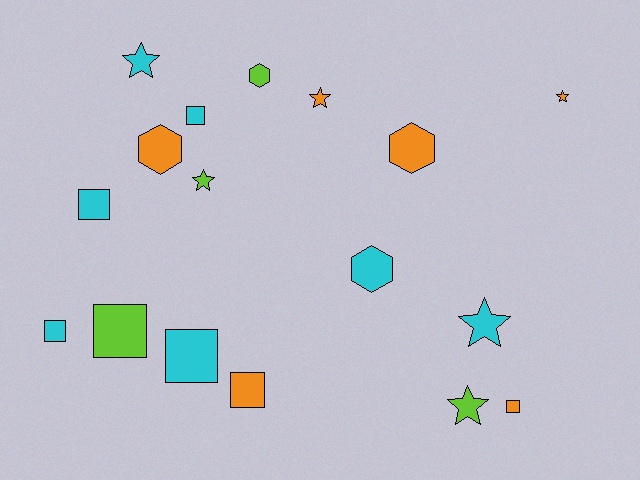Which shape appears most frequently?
Square, with 7 objects.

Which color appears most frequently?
Cyan, with 7 objects.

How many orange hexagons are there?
There are 2 orange hexagons.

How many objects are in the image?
There are 17 objects.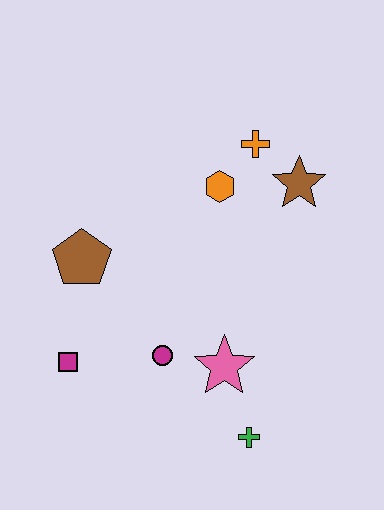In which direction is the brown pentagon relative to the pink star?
The brown pentagon is to the left of the pink star.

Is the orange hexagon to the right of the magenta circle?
Yes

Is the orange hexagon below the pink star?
No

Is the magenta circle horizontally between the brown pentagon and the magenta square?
No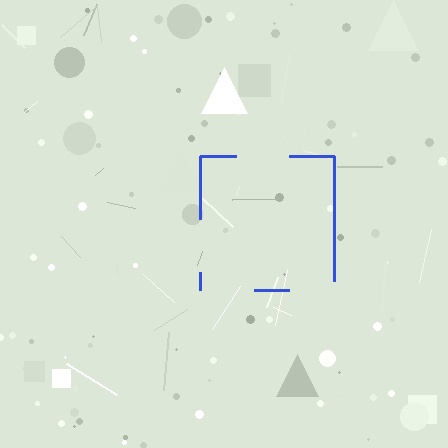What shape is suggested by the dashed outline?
The dashed outline suggests a square.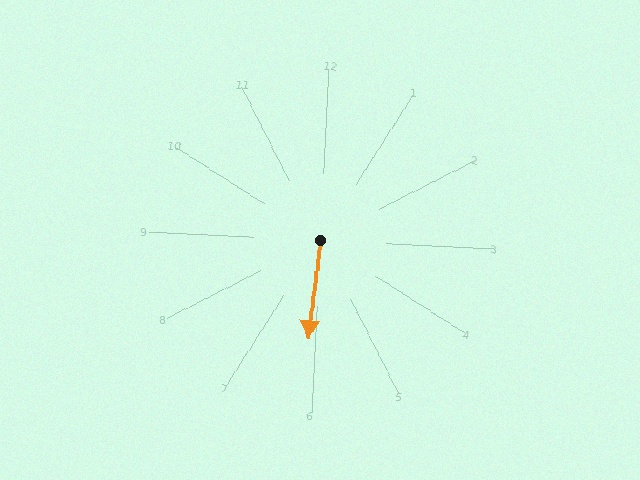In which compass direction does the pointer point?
South.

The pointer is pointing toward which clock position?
Roughly 6 o'clock.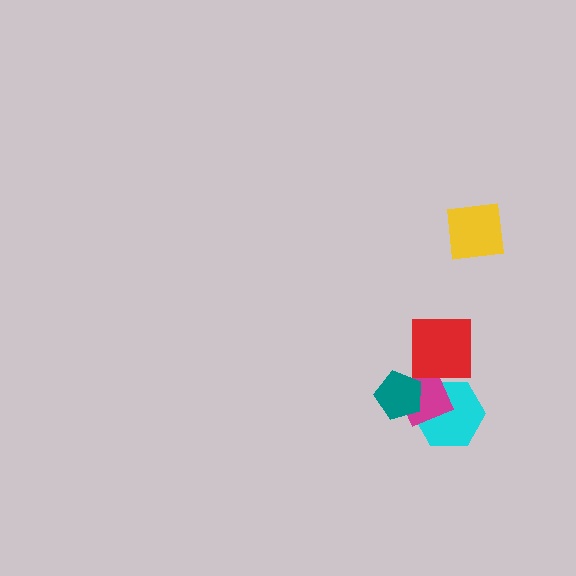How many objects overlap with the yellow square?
0 objects overlap with the yellow square.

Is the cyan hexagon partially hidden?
Yes, it is partially covered by another shape.